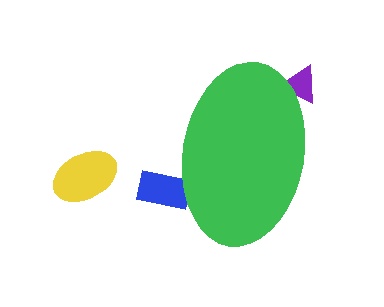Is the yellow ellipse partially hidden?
No, the yellow ellipse is fully visible.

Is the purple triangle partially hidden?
Yes, the purple triangle is partially hidden behind the green ellipse.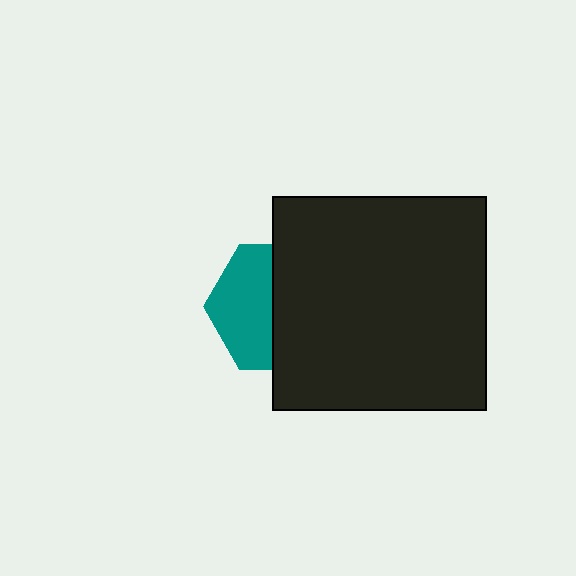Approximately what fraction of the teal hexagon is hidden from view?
Roughly 54% of the teal hexagon is hidden behind the black square.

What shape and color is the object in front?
The object in front is a black square.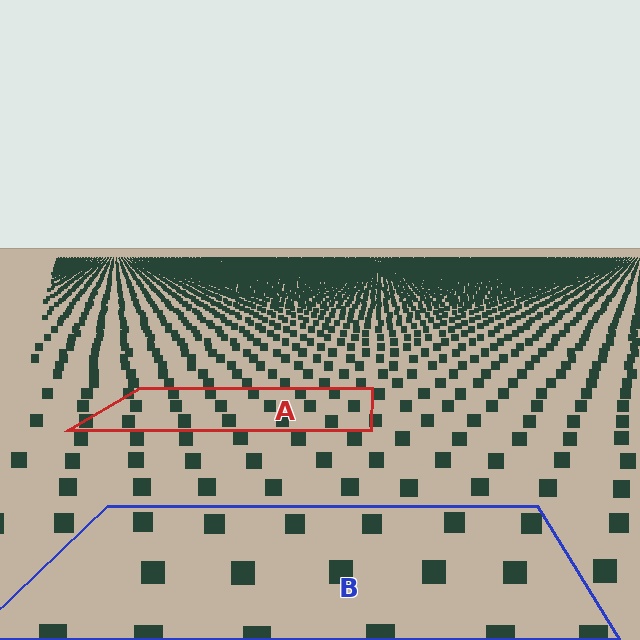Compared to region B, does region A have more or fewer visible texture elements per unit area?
Region A has more texture elements per unit area — they are packed more densely because it is farther away.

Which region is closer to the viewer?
Region B is closer. The texture elements there are larger and more spread out.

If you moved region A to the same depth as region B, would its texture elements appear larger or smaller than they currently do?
They would appear larger. At a closer depth, the same texture elements are projected at a bigger on-screen size.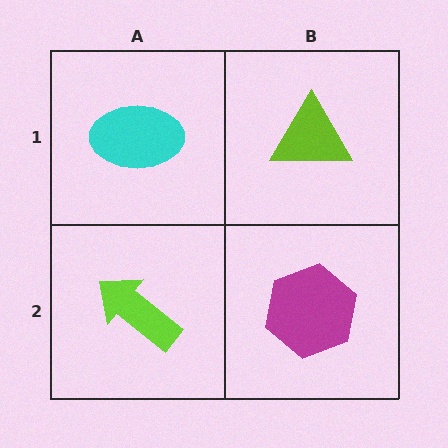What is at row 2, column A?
A lime arrow.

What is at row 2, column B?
A magenta hexagon.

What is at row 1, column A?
A cyan ellipse.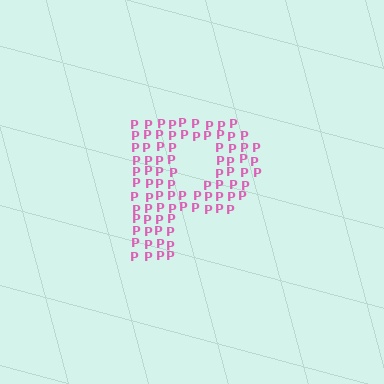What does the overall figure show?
The overall figure shows the letter P.